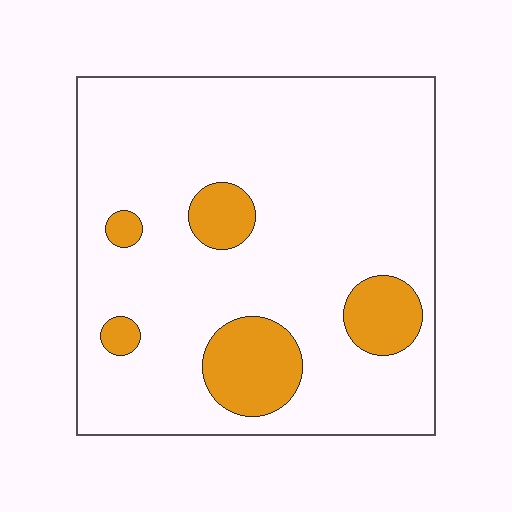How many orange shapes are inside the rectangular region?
5.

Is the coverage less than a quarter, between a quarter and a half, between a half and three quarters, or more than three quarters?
Less than a quarter.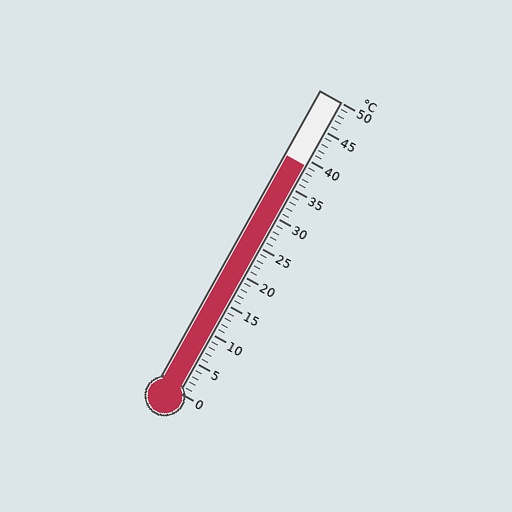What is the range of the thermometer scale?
The thermometer scale ranges from 0°C to 50°C.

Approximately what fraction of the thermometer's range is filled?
The thermometer is filled to approximately 80% of its range.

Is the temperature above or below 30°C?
The temperature is above 30°C.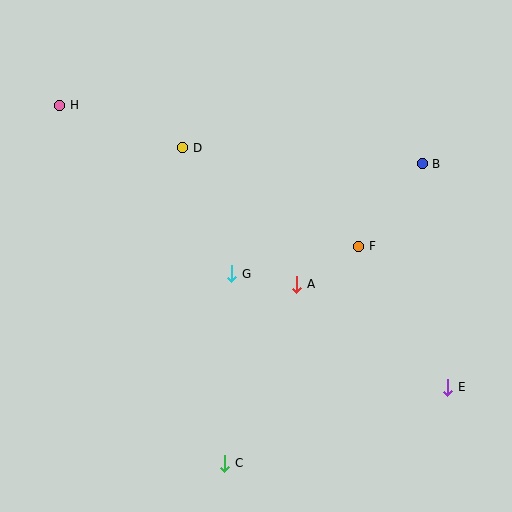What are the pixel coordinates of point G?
Point G is at (232, 274).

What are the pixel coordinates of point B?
Point B is at (422, 164).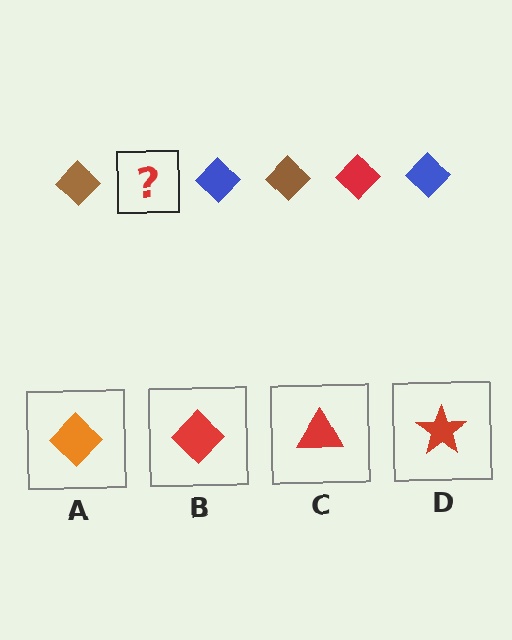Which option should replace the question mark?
Option B.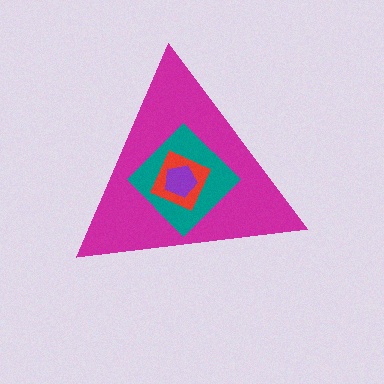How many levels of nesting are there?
4.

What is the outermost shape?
The magenta triangle.